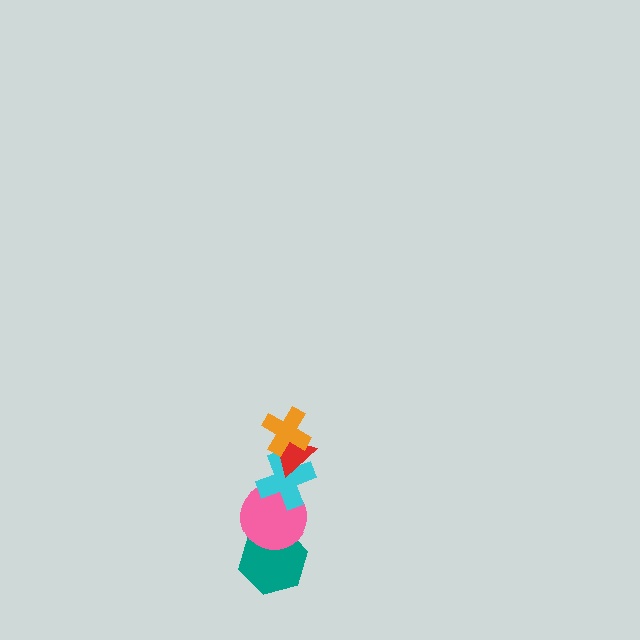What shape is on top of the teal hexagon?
The pink circle is on top of the teal hexagon.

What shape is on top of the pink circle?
The cyan cross is on top of the pink circle.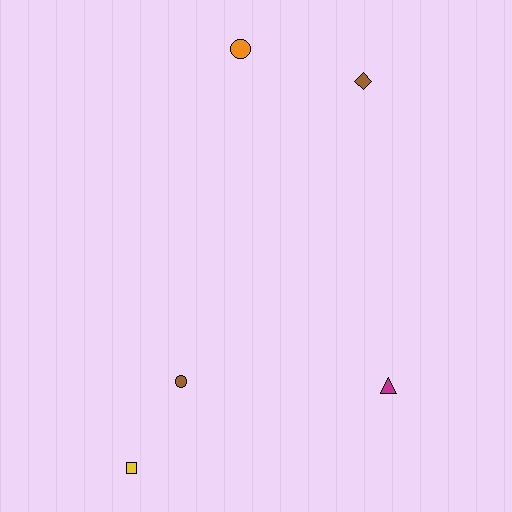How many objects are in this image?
There are 5 objects.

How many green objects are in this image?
There are no green objects.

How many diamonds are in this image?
There is 1 diamond.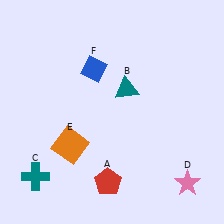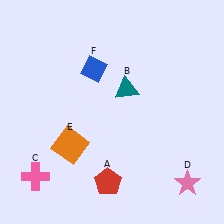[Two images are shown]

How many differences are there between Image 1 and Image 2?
There is 1 difference between the two images.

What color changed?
The cross (C) changed from teal in Image 1 to pink in Image 2.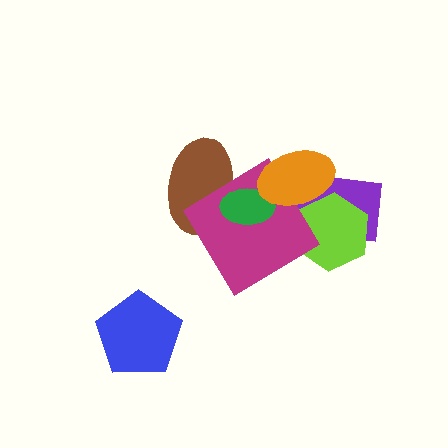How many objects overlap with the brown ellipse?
2 objects overlap with the brown ellipse.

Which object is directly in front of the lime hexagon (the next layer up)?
The magenta diamond is directly in front of the lime hexagon.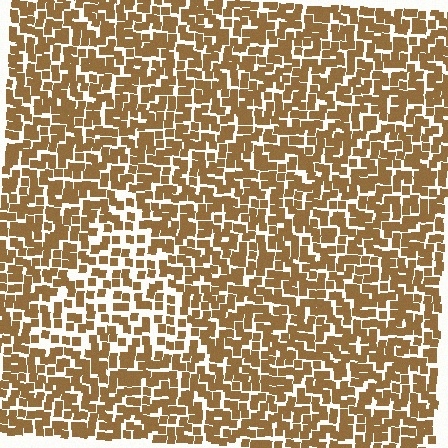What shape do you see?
I see a triangle.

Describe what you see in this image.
The image contains small brown elements arranged at two different densities. A triangle-shaped region is visible where the elements are less densely packed than the surrounding area.